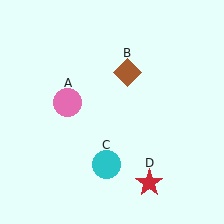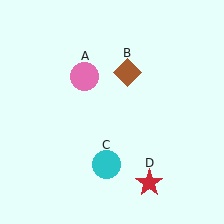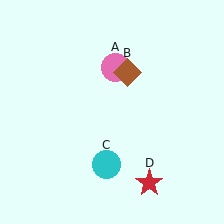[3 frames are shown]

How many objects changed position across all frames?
1 object changed position: pink circle (object A).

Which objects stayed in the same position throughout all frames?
Brown diamond (object B) and cyan circle (object C) and red star (object D) remained stationary.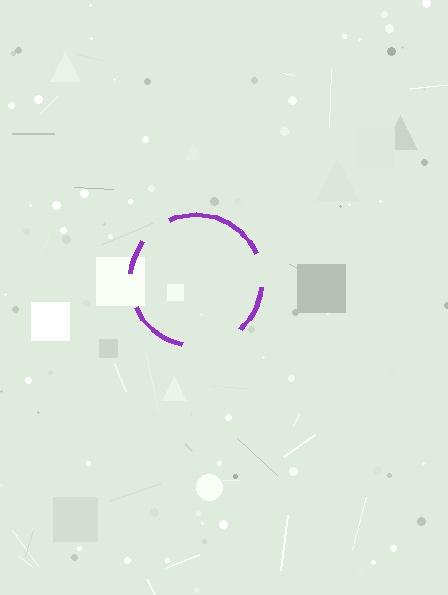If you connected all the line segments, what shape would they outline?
They would outline a circle.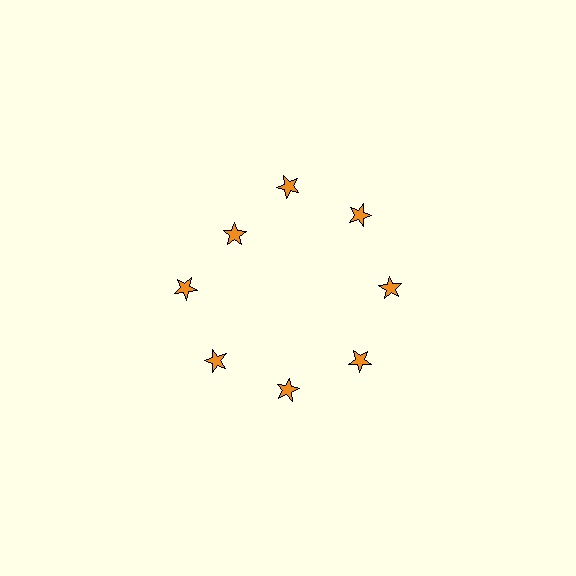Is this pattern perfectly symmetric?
No. The 8 orange stars are arranged in a ring, but one element near the 10 o'clock position is pulled inward toward the center, breaking the 8-fold rotational symmetry.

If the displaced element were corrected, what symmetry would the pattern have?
It would have 8-fold rotational symmetry — the pattern would map onto itself every 45 degrees.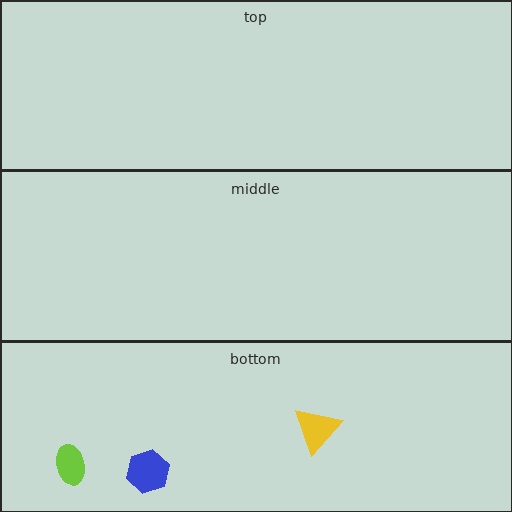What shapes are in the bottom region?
The blue hexagon, the yellow triangle, the lime ellipse.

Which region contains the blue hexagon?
The bottom region.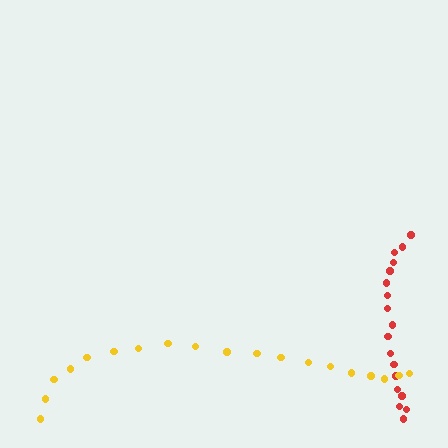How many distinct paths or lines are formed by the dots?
There are 2 distinct paths.